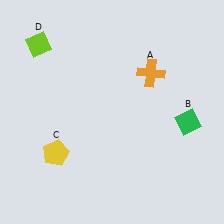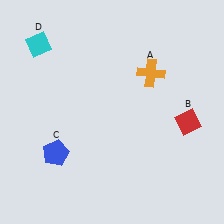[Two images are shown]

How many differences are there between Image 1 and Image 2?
There are 3 differences between the two images.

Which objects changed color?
B changed from green to red. C changed from yellow to blue. D changed from lime to cyan.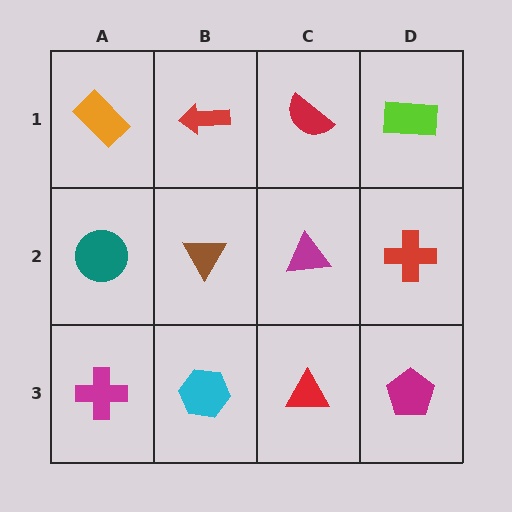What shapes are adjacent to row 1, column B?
A brown triangle (row 2, column B), an orange rectangle (row 1, column A), a red semicircle (row 1, column C).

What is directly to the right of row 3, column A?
A cyan hexagon.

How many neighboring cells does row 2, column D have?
3.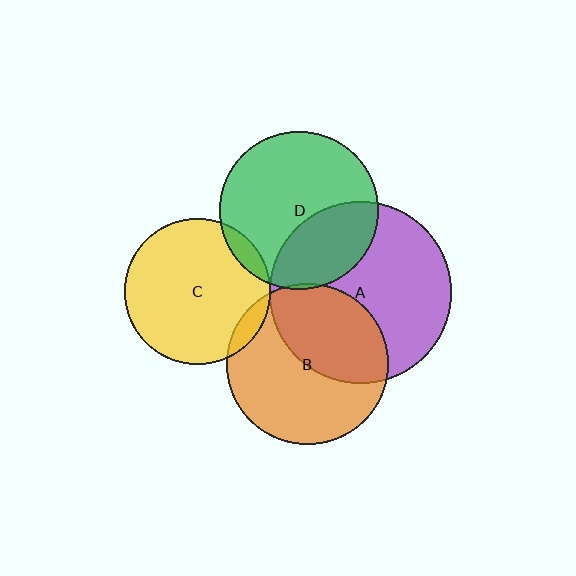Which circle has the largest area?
Circle A (purple).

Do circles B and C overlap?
Yes.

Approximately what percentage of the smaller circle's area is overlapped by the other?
Approximately 5%.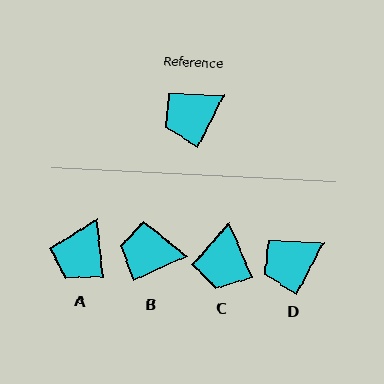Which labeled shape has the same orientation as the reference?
D.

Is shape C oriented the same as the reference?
No, it is off by about 50 degrees.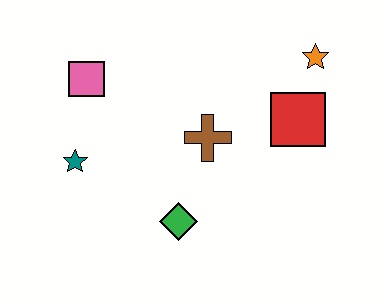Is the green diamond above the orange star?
No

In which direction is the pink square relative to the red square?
The pink square is to the left of the red square.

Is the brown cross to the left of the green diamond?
No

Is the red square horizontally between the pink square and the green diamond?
No